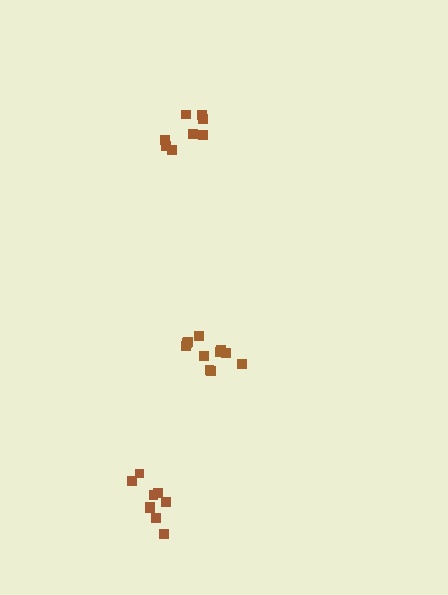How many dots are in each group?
Group 1: 11 dots, Group 2: 8 dots, Group 3: 9 dots (28 total).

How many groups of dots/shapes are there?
There are 3 groups.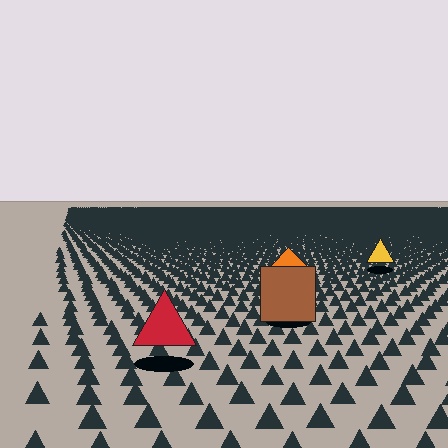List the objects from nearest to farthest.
From nearest to farthest: the red triangle, the brown square, the orange diamond, the yellow triangle.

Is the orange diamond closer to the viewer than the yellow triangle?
Yes. The orange diamond is closer — you can tell from the texture gradient: the ground texture is coarser near it.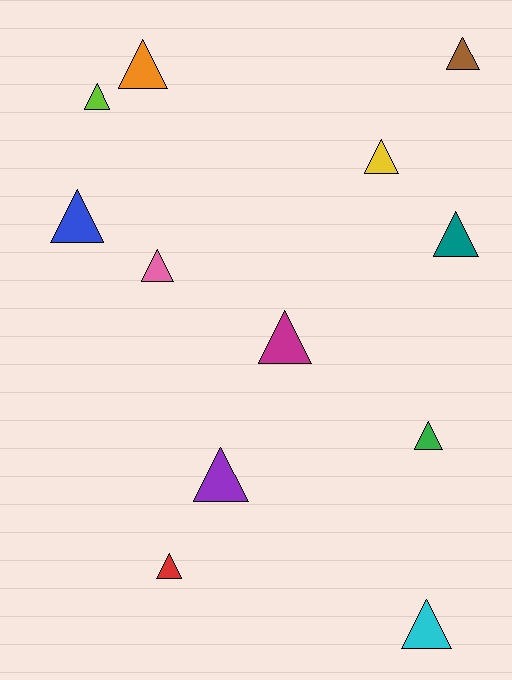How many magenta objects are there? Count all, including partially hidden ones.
There is 1 magenta object.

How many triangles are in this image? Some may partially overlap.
There are 12 triangles.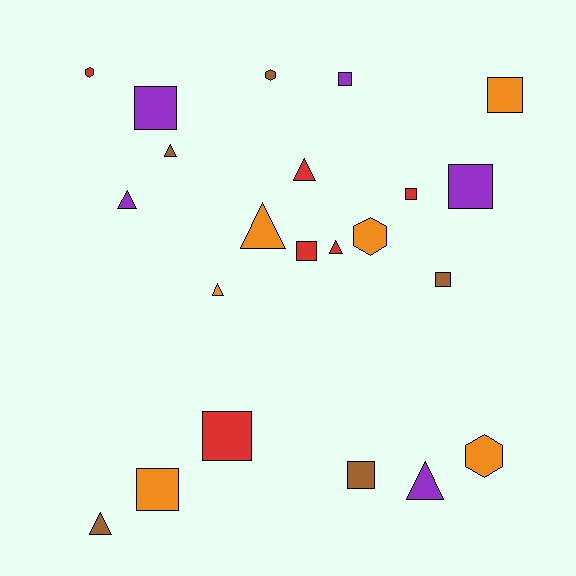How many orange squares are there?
There are 2 orange squares.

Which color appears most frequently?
Orange, with 6 objects.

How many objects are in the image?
There are 22 objects.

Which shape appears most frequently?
Square, with 10 objects.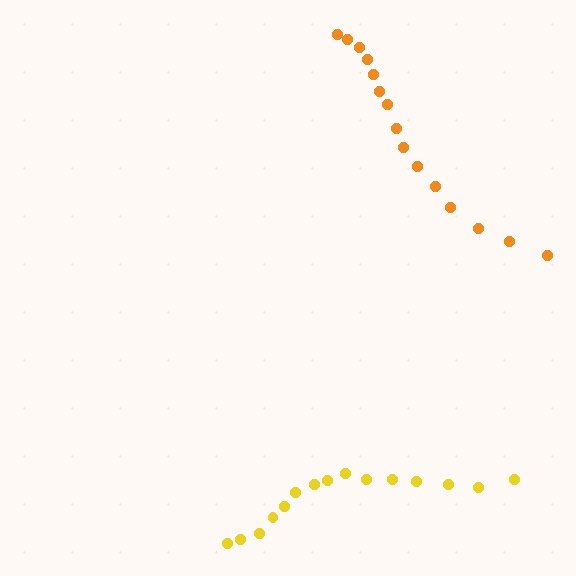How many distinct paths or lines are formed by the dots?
There are 2 distinct paths.